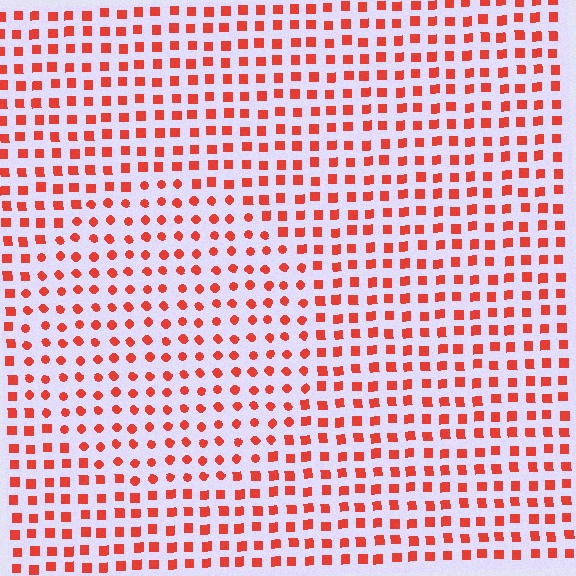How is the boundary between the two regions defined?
The boundary is defined by a change in element shape: circles inside vs. squares outside. All elements share the same color and spacing.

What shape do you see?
I see a circle.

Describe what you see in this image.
The image is filled with small red elements arranged in a uniform grid. A circle-shaped region contains circles, while the surrounding area contains squares. The boundary is defined purely by the change in element shape.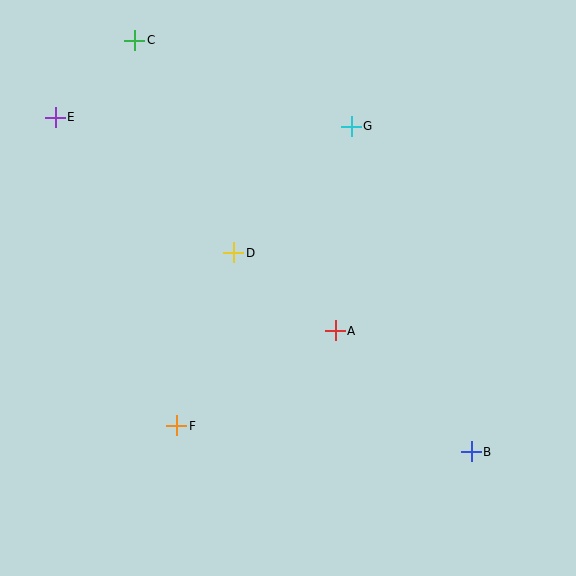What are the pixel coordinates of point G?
Point G is at (351, 126).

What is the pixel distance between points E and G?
The distance between E and G is 296 pixels.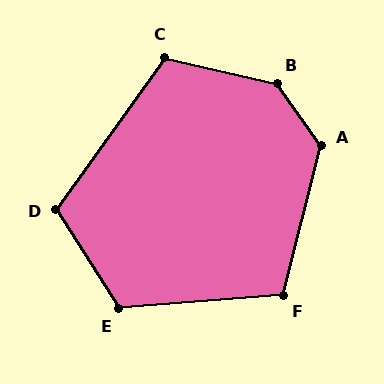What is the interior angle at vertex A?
Approximately 130 degrees (obtuse).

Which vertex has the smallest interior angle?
F, at approximately 109 degrees.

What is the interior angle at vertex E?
Approximately 118 degrees (obtuse).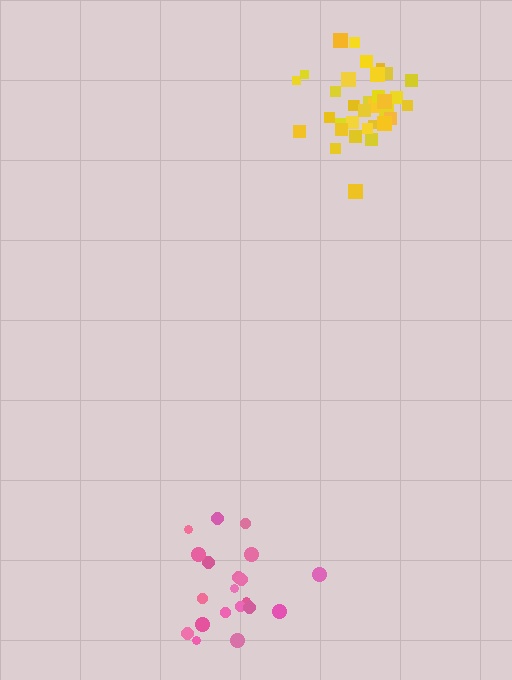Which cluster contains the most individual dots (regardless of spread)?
Yellow (34).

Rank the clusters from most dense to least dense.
yellow, pink.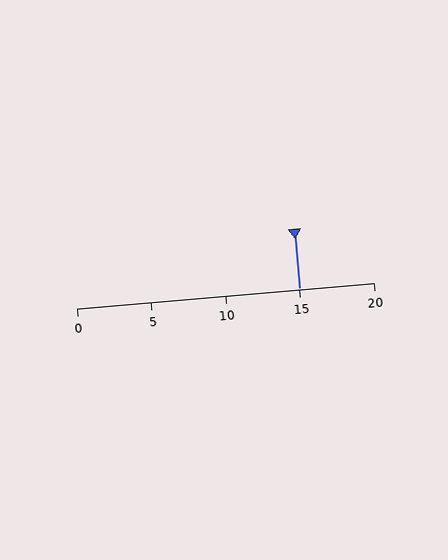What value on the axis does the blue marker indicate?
The marker indicates approximately 15.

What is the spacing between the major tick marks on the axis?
The major ticks are spaced 5 apart.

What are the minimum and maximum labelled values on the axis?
The axis runs from 0 to 20.